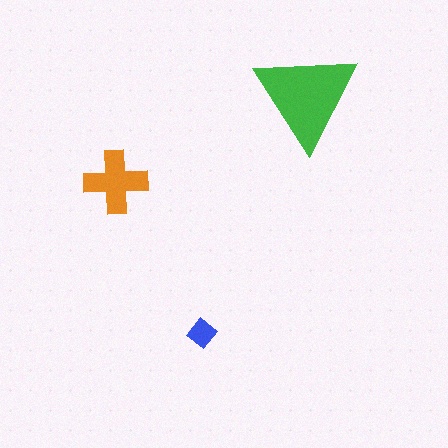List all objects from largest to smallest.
The green triangle, the orange cross, the blue diamond.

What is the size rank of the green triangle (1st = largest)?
1st.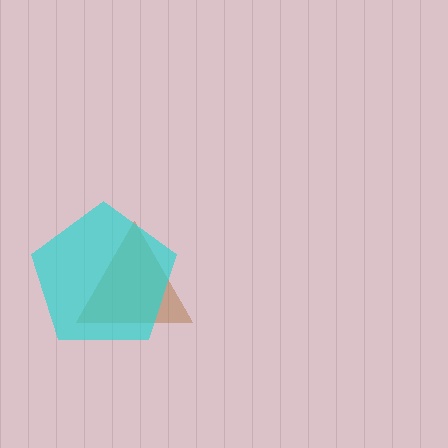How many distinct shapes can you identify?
There are 2 distinct shapes: a brown triangle, a cyan pentagon.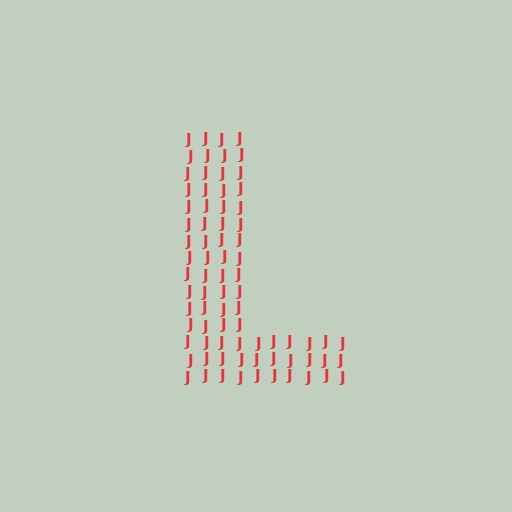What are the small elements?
The small elements are letter J's.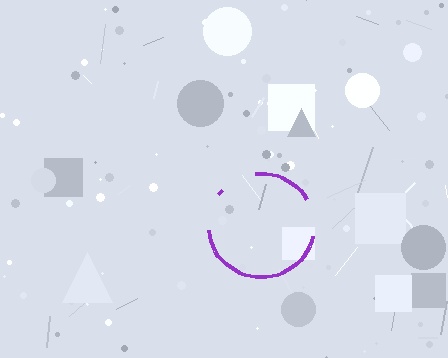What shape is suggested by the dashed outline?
The dashed outline suggests a circle.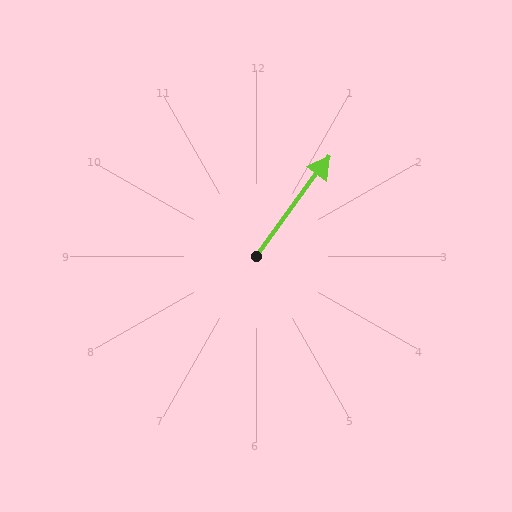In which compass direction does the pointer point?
Northeast.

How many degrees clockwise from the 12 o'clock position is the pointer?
Approximately 36 degrees.